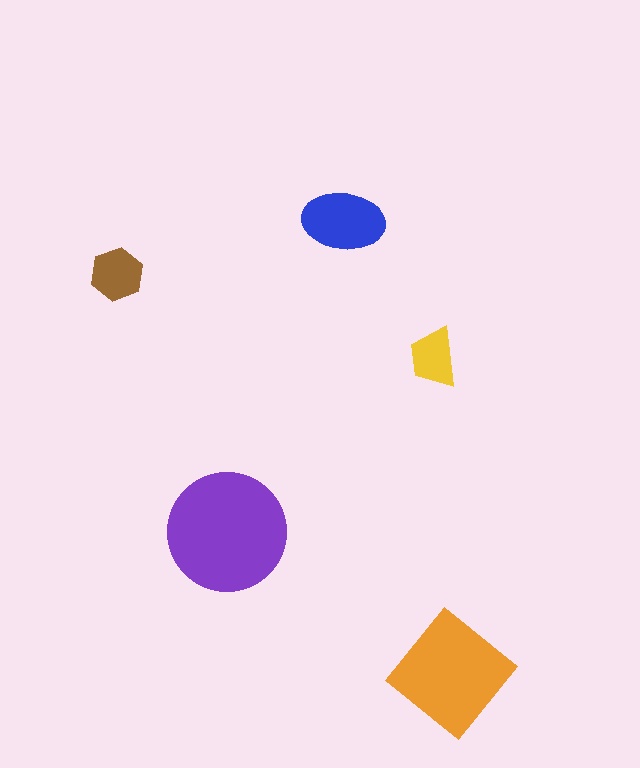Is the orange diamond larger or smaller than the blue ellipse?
Larger.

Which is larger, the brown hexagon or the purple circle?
The purple circle.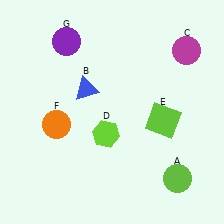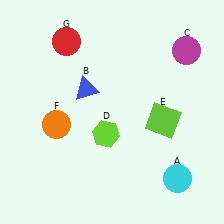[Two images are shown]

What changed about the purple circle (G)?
In Image 1, G is purple. In Image 2, it changed to red.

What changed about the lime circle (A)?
In Image 1, A is lime. In Image 2, it changed to cyan.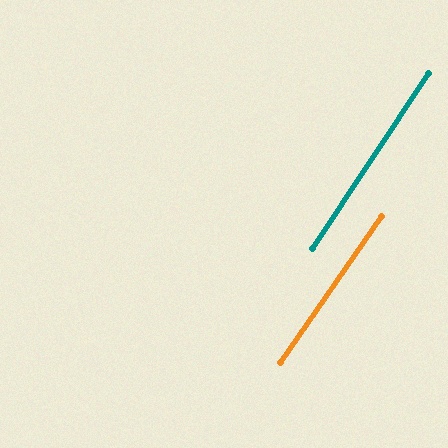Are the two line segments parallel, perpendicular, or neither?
Parallel — their directions differ by only 1.3°.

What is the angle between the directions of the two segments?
Approximately 1 degree.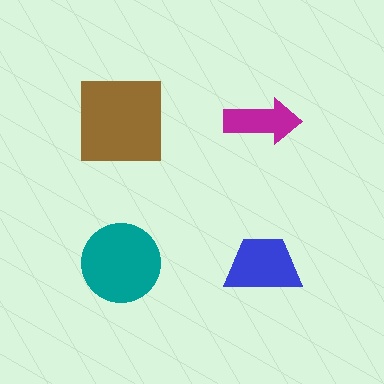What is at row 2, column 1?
A teal circle.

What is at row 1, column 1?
A brown square.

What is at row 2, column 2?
A blue trapezoid.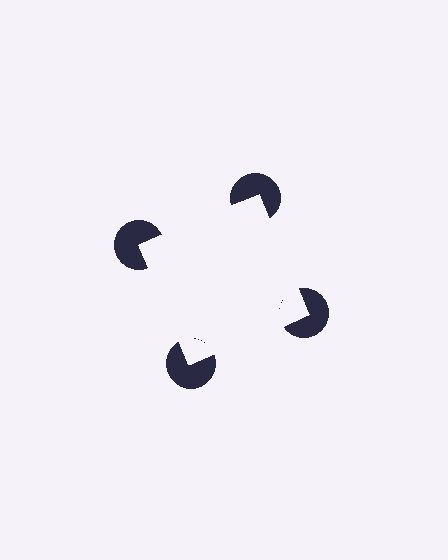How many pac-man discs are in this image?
There are 4 — one at each vertex of the illusory square.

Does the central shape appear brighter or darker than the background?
It typically appears slightly brighter than the background, even though no actual brightness change is drawn.